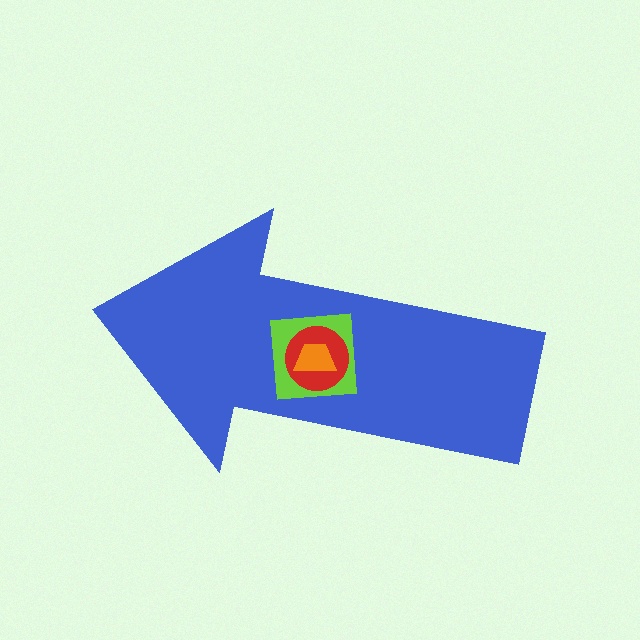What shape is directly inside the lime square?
The red circle.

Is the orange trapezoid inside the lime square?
Yes.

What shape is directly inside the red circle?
The orange trapezoid.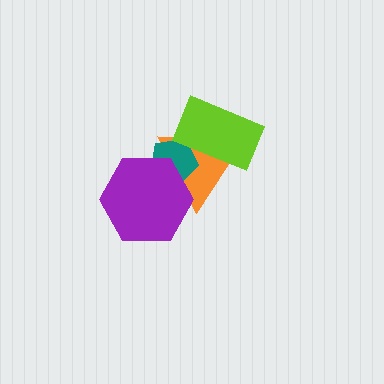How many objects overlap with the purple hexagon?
2 objects overlap with the purple hexagon.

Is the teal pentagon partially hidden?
Yes, it is partially covered by another shape.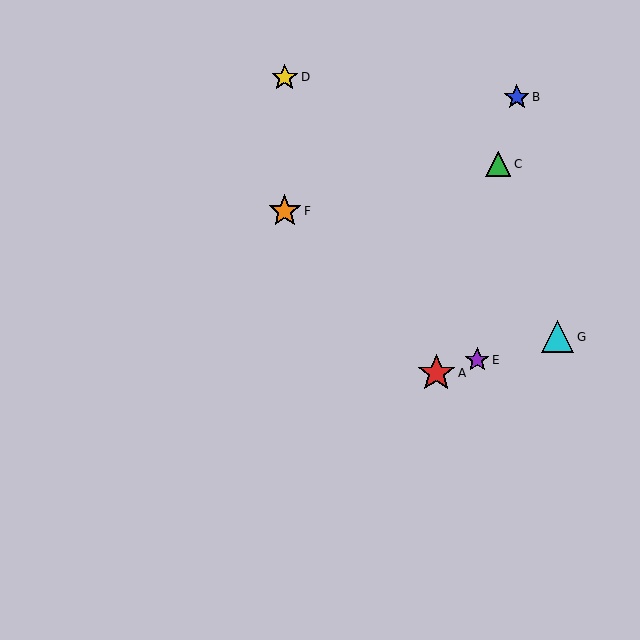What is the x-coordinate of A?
Object A is at x≈436.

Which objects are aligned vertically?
Objects D, F are aligned vertically.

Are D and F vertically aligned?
Yes, both are at x≈285.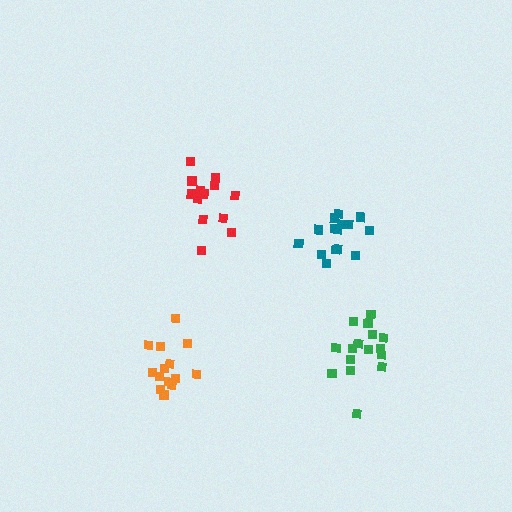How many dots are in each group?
Group 1: 15 dots, Group 2: 14 dots, Group 3: 15 dots, Group 4: 16 dots (60 total).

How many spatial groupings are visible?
There are 4 spatial groupings.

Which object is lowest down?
The orange cluster is bottommost.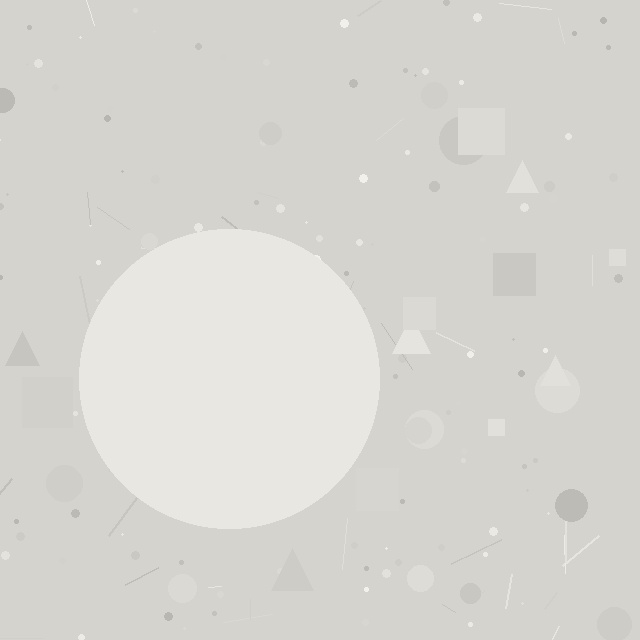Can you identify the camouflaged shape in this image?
The camouflaged shape is a circle.